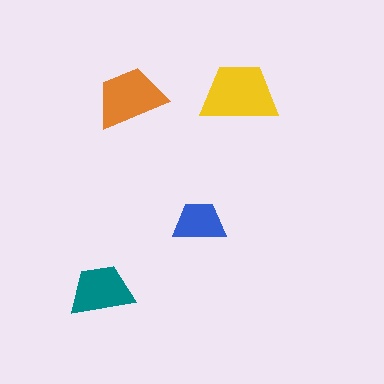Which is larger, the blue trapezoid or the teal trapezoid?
The teal one.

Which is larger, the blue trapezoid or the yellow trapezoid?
The yellow one.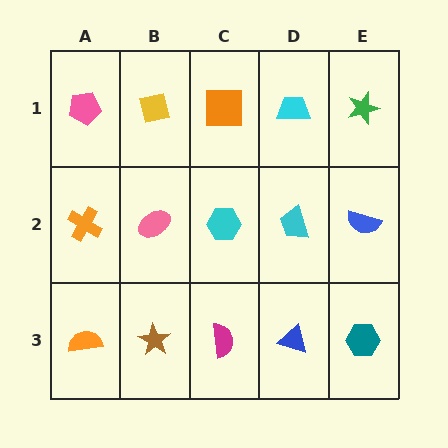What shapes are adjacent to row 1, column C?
A cyan hexagon (row 2, column C), a yellow square (row 1, column B), a cyan trapezoid (row 1, column D).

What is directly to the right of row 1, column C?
A cyan trapezoid.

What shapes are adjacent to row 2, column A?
A pink pentagon (row 1, column A), an orange semicircle (row 3, column A), a pink ellipse (row 2, column B).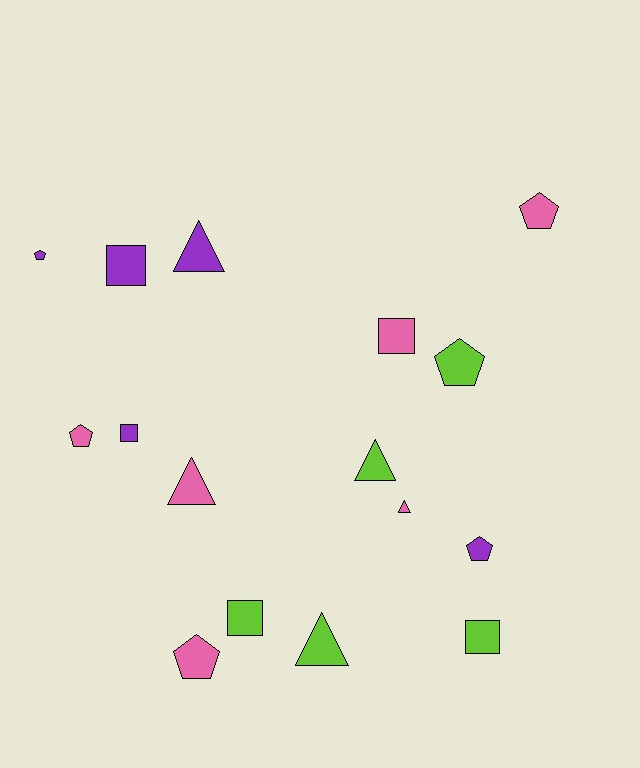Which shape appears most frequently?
Pentagon, with 6 objects.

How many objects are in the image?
There are 16 objects.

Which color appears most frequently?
Pink, with 6 objects.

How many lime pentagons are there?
There is 1 lime pentagon.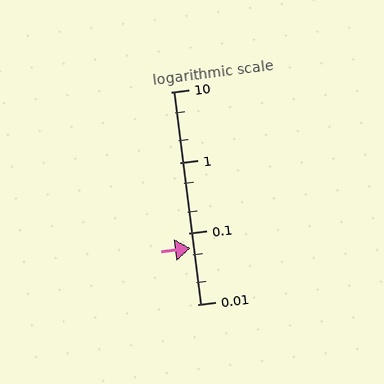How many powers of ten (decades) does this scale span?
The scale spans 3 decades, from 0.01 to 10.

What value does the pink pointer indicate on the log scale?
The pointer indicates approximately 0.061.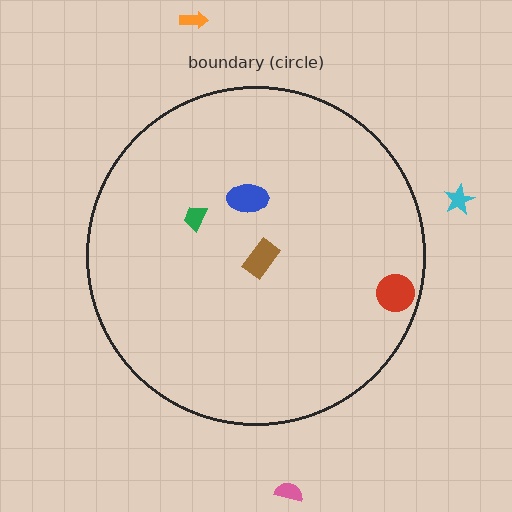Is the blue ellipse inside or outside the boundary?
Inside.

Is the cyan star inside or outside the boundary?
Outside.